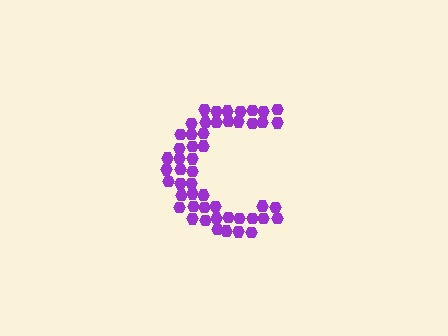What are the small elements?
The small elements are hexagons.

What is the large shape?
The large shape is the letter C.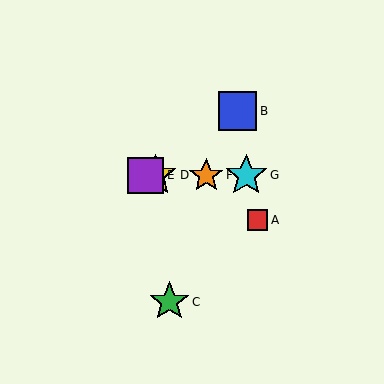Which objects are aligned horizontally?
Objects D, E, F, G are aligned horizontally.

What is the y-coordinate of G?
Object G is at y≈175.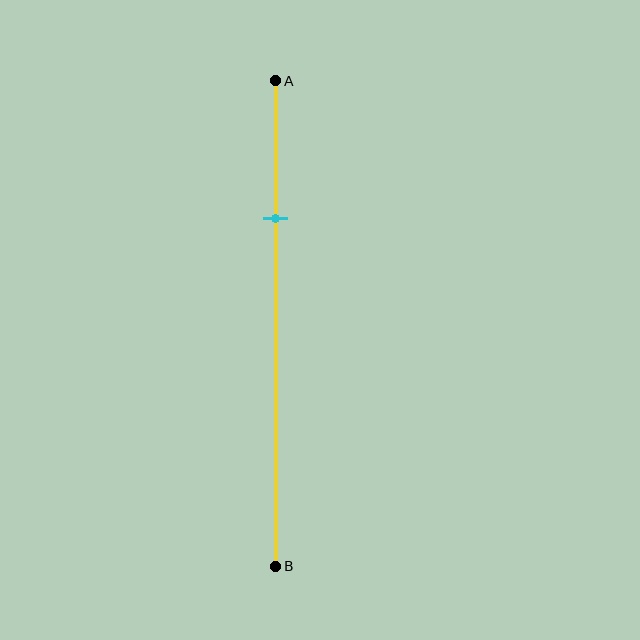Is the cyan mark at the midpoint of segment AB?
No, the mark is at about 30% from A, not at the 50% midpoint.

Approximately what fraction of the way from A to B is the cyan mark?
The cyan mark is approximately 30% of the way from A to B.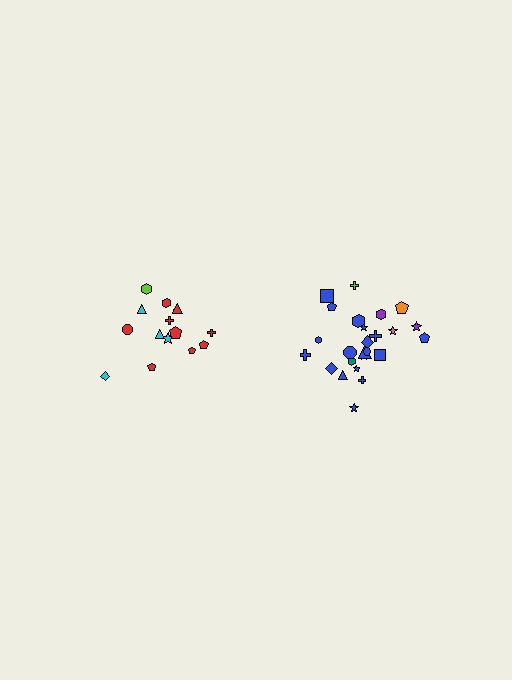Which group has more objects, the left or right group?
The right group.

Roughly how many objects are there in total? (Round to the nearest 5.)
Roughly 40 objects in total.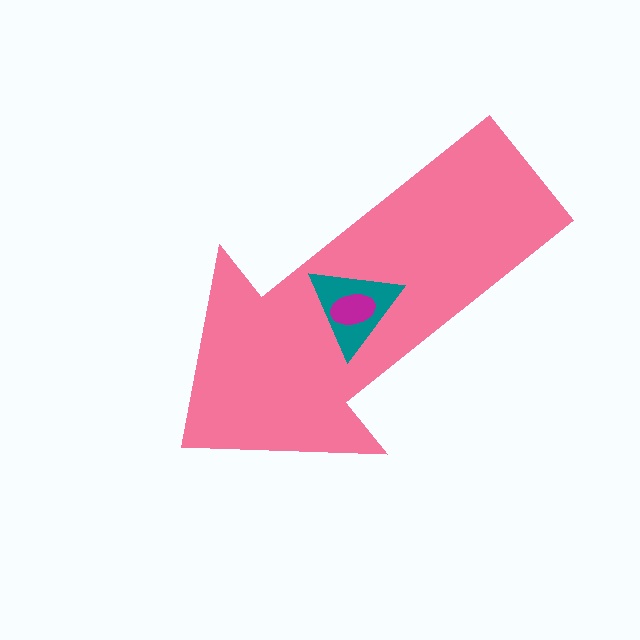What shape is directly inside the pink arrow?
The teal triangle.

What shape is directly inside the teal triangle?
The magenta ellipse.